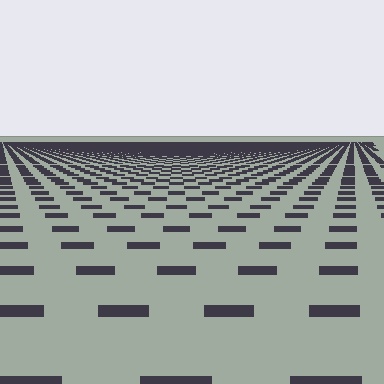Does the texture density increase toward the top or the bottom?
Density increases toward the top.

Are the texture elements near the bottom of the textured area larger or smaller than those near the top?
Larger. Near the bottom, elements are closer to the viewer and appear at a bigger on-screen size.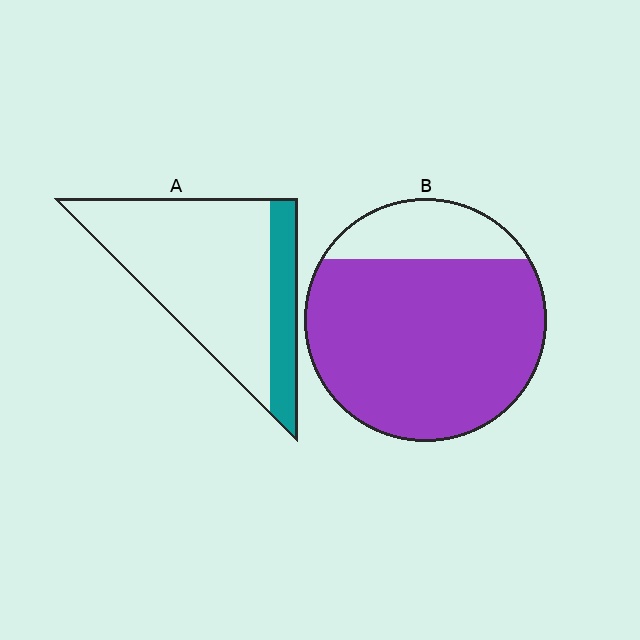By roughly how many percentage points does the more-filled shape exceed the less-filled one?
By roughly 60 percentage points (B over A).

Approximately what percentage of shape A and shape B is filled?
A is approximately 20% and B is approximately 80%.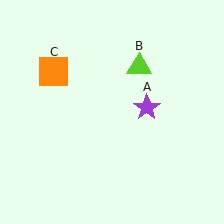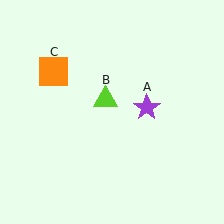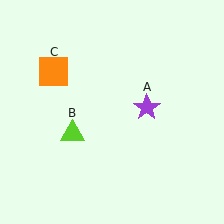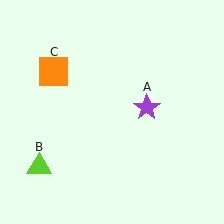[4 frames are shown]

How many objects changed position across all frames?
1 object changed position: lime triangle (object B).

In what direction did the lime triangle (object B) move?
The lime triangle (object B) moved down and to the left.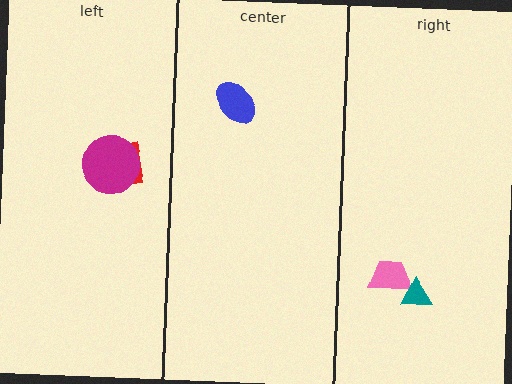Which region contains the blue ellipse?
The center region.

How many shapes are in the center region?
1.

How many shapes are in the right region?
2.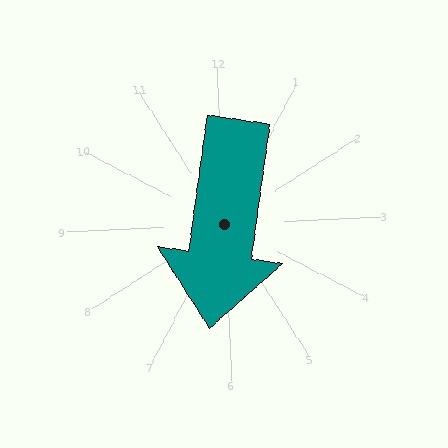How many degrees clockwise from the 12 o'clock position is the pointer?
Approximately 191 degrees.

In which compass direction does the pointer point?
South.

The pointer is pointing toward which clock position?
Roughly 6 o'clock.